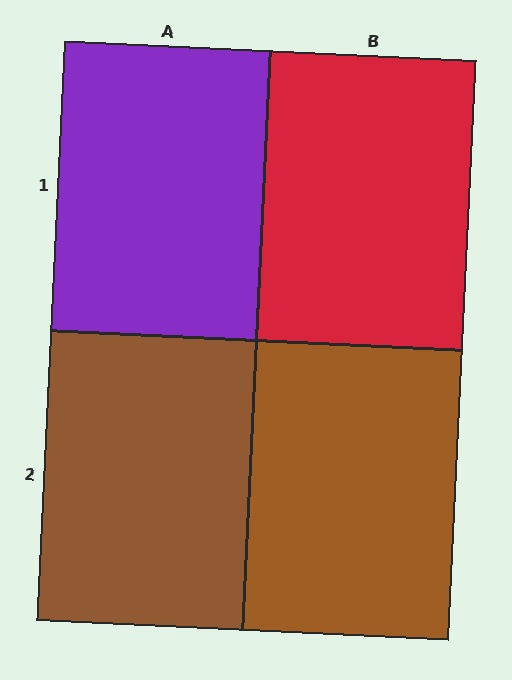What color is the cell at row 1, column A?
Purple.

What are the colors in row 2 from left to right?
Brown, brown.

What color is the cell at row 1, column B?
Red.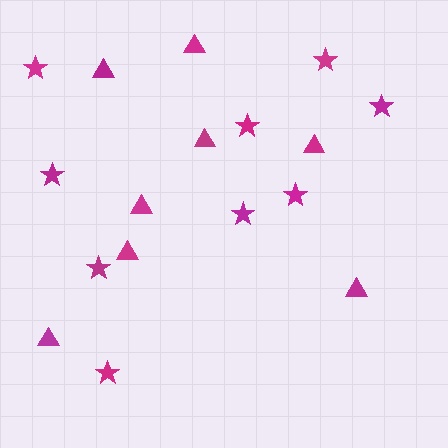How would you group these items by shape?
There are 2 groups: one group of stars (9) and one group of triangles (8).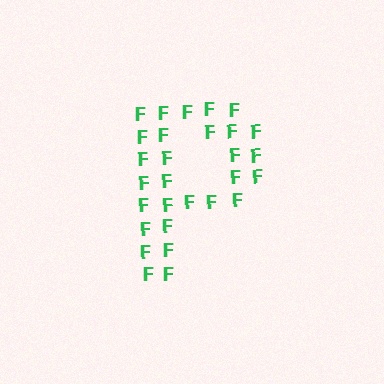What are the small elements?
The small elements are letter F's.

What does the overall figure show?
The overall figure shows the letter P.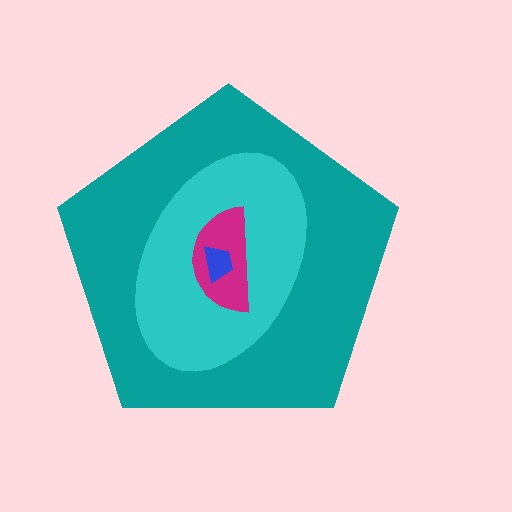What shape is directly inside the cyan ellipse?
The magenta semicircle.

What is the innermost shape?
The blue trapezoid.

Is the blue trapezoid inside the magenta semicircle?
Yes.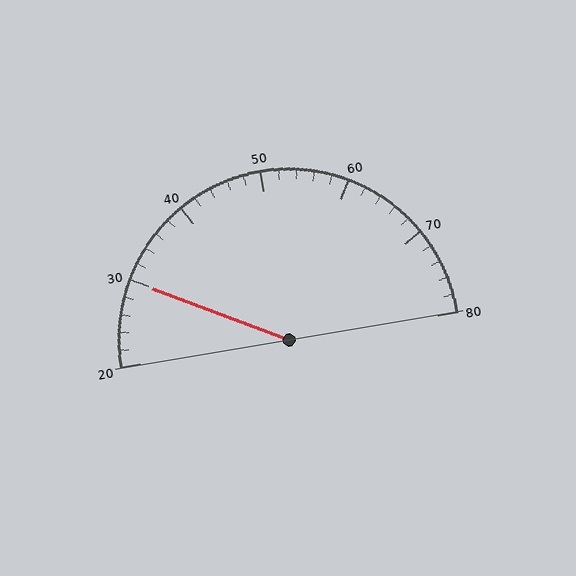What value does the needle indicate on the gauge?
The needle indicates approximately 30.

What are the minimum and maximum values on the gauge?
The gauge ranges from 20 to 80.